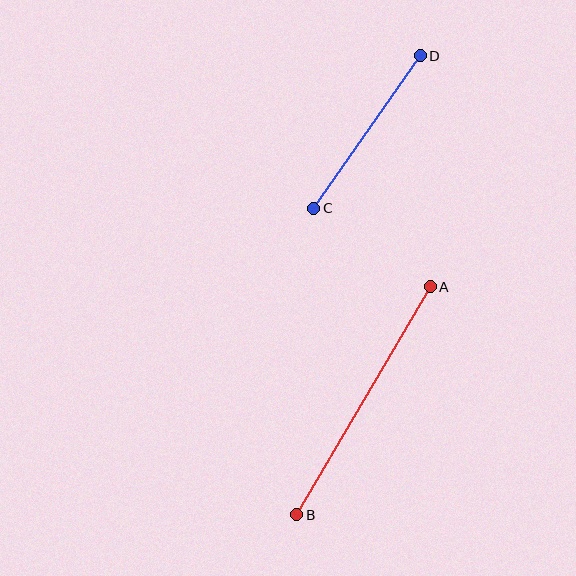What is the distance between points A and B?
The distance is approximately 264 pixels.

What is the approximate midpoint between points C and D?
The midpoint is at approximately (367, 132) pixels.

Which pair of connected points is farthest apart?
Points A and B are farthest apart.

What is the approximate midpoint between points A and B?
The midpoint is at approximately (363, 401) pixels.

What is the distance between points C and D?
The distance is approximately 186 pixels.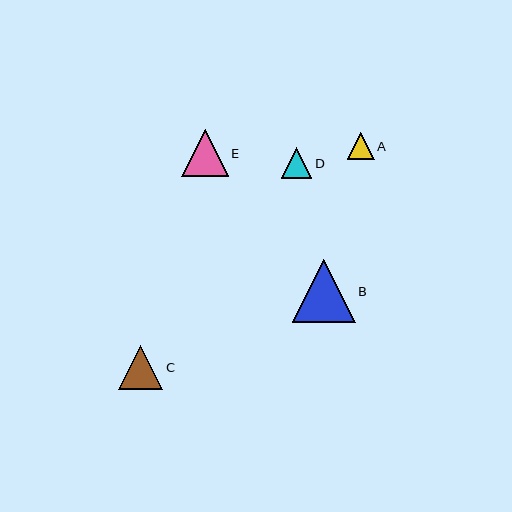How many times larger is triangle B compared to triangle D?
Triangle B is approximately 2.0 times the size of triangle D.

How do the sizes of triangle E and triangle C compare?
Triangle E and triangle C are approximately the same size.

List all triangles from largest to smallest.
From largest to smallest: B, E, C, D, A.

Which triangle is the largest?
Triangle B is the largest with a size of approximately 63 pixels.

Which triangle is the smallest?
Triangle A is the smallest with a size of approximately 27 pixels.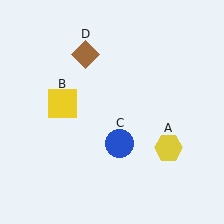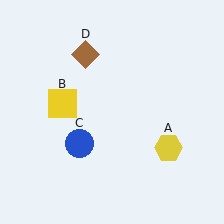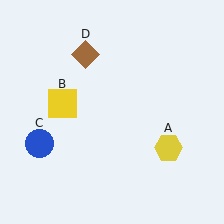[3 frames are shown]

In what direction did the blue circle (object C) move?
The blue circle (object C) moved left.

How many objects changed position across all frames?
1 object changed position: blue circle (object C).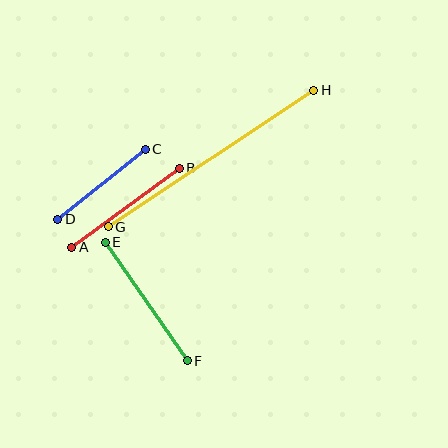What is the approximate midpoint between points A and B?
The midpoint is at approximately (125, 208) pixels.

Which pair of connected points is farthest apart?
Points G and H are farthest apart.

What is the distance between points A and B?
The distance is approximately 134 pixels.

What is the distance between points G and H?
The distance is approximately 247 pixels.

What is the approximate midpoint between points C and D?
The midpoint is at approximately (101, 184) pixels.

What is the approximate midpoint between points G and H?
The midpoint is at approximately (211, 159) pixels.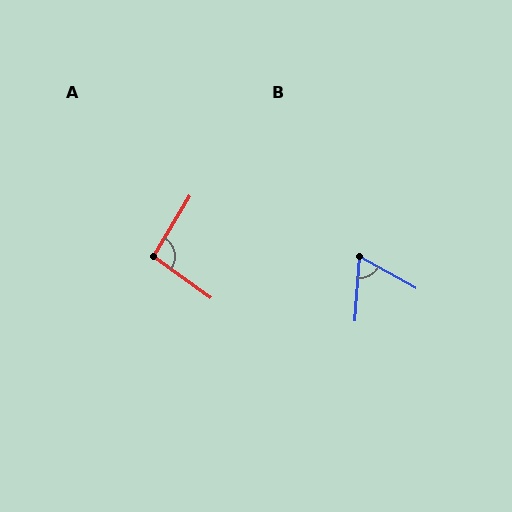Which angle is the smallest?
B, at approximately 65 degrees.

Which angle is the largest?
A, at approximately 95 degrees.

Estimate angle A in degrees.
Approximately 95 degrees.